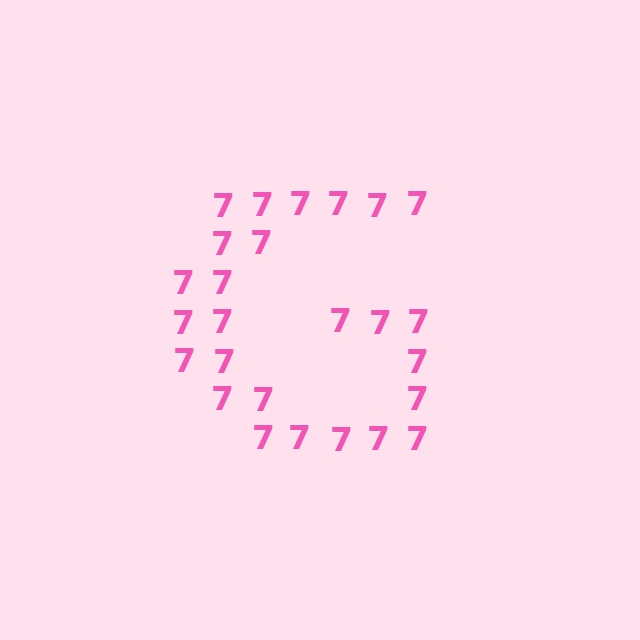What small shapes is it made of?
It is made of small digit 7's.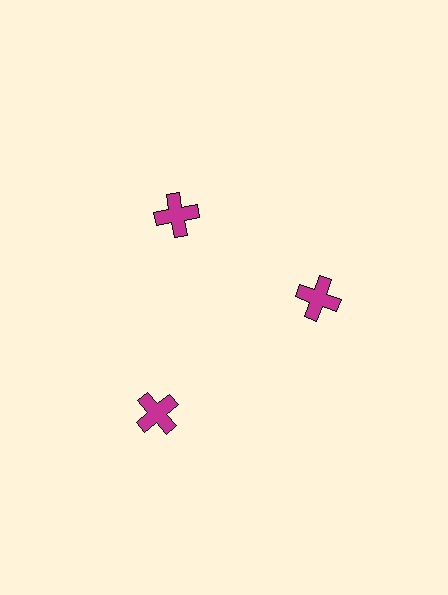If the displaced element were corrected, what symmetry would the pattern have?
It would have 3-fold rotational symmetry — the pattern would map onto itself every 120 degrees.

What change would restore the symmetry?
The symmetry would be restored by moving it inward, back onto the ring so that all 3 crosses sit at equal angles and equal distance from the center.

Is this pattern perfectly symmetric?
No. The 3 magenta crosses are arranged in a ring, but one element near the 7 o'clock position is pushed outward from the center, breaking the 3-fold rotational symmetry.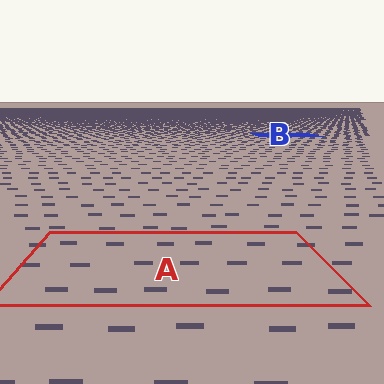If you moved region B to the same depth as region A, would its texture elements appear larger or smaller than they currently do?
They would appear larger. At a closer depth, the same texture elements are projected at a bigger on-screen size.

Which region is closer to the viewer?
Region A is closer. The texture elements there are larger and more spread out.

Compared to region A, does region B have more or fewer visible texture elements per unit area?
Region B has more texture elements per unit area — they are packed more densely because it is farther away.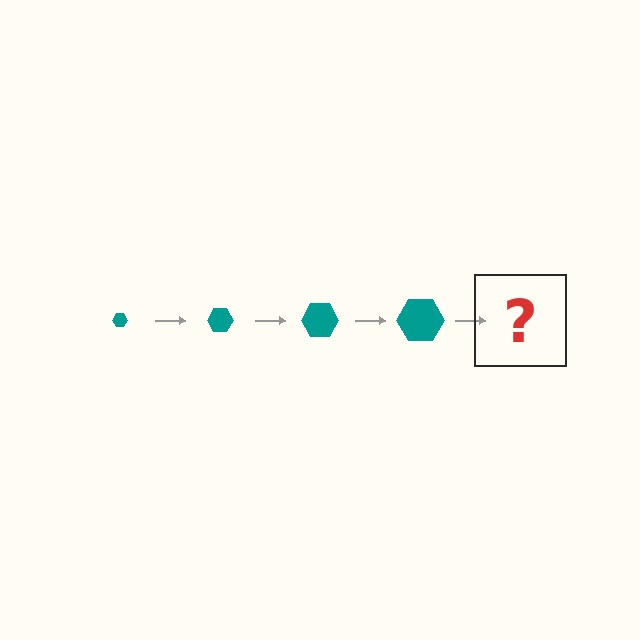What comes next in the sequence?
The next element should be a teal hexagon, larger than the previous one.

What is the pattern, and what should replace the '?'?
The pattern is that the hexagon gets progressively larger each step. The '?' should be a teal hexagon, larger than the previous one.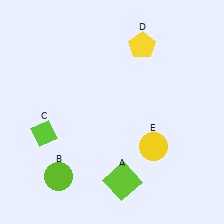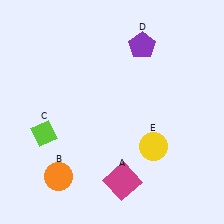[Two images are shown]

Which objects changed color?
A changed from lime to magenta. B changed from lime to orange. D changed from yellow to purple.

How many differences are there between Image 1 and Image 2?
There are 3 differences between the two images.